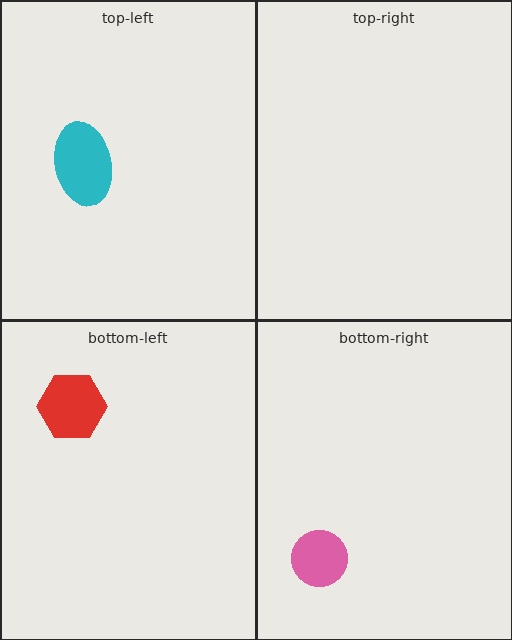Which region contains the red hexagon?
The bottom-left region.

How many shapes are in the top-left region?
1.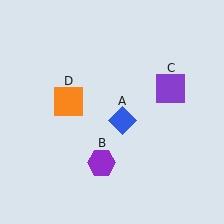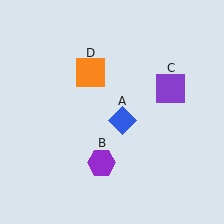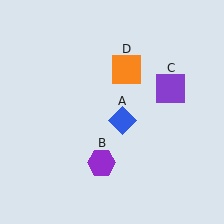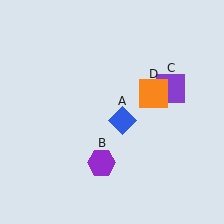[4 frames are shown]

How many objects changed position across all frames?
1 object changed position: orange square (object D).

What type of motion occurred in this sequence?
The orange square (object D) rotated clockwise around the center of the scene.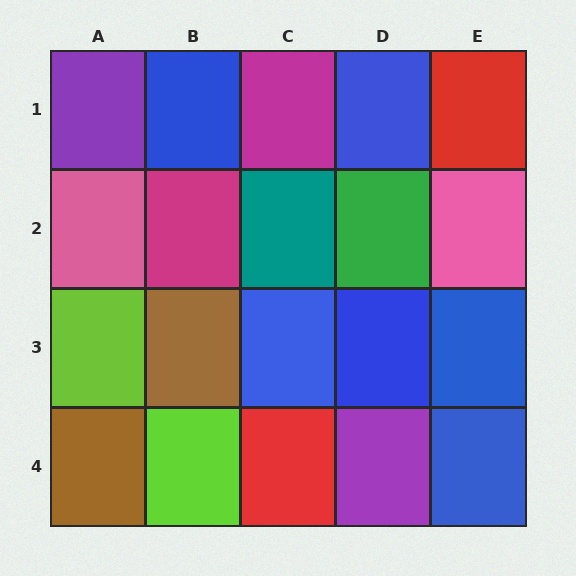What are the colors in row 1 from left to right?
Purple, blue, magenta, blue, red.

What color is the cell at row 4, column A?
Brown.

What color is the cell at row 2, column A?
Pink.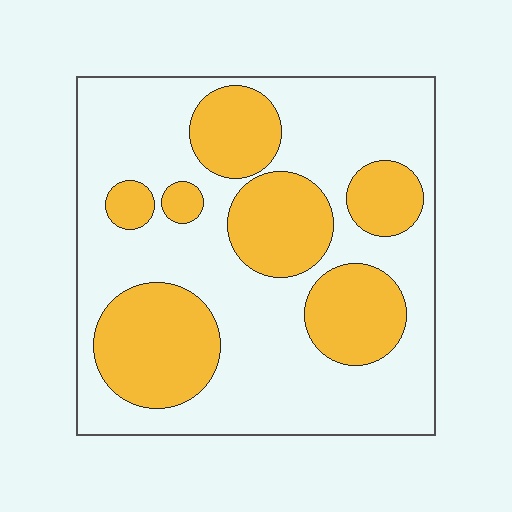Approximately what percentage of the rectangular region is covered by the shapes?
Approximately 35%.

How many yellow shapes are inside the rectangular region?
7.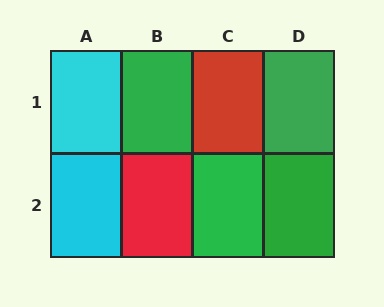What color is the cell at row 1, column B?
Green.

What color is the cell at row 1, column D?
Green.